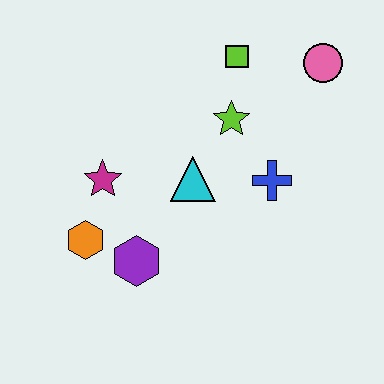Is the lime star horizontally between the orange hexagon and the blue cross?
Yes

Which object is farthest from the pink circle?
The orange hexagon is farthest from the pink circle.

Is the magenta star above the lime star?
No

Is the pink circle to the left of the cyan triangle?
No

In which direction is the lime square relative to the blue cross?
The lime square is above the blue cross.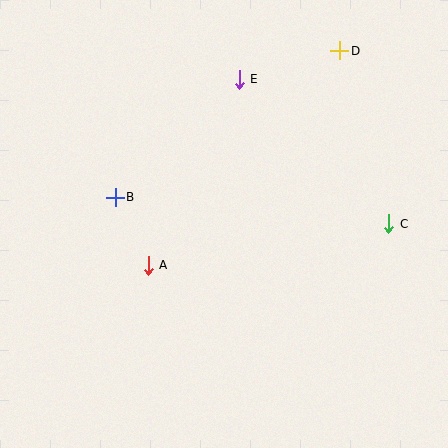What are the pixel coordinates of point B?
Point B is at (115, 197).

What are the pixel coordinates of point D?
Point D is at (340, 51).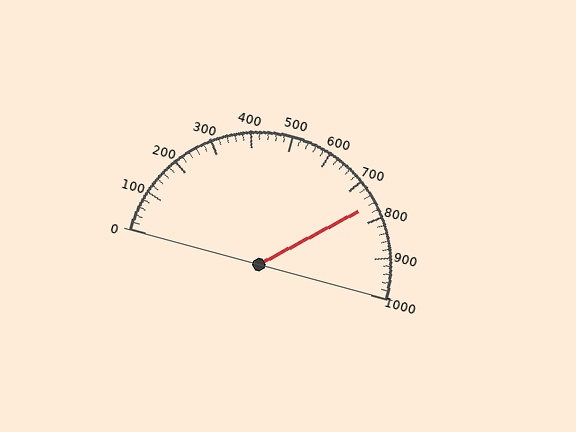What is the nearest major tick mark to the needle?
The nearest major tick mark is 800.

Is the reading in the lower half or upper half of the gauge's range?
The reading is in the upper half of the range (0 to 1000).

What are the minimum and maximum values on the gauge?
The gauge ranges from 0 to 1000.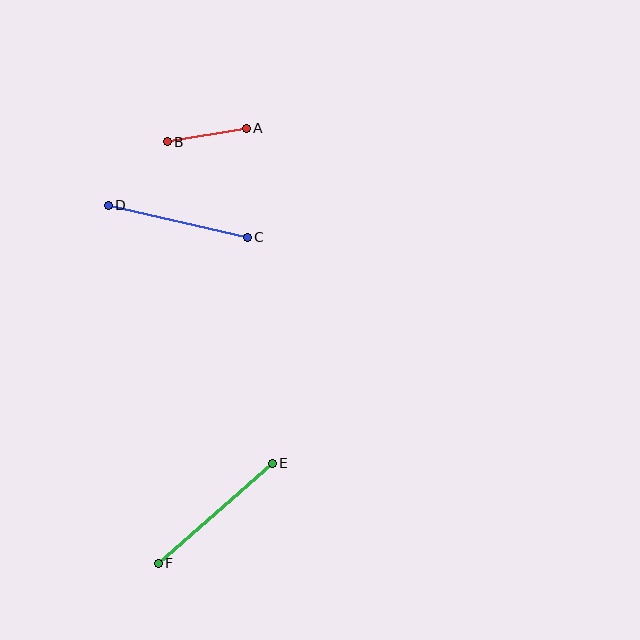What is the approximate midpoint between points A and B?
The midpoint is at approximately (207, 135) pixels.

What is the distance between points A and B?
The distance is approximately 80 pixels.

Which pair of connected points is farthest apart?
Points E and F are farthest apart.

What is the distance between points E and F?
The distance is approximately 152 pixels.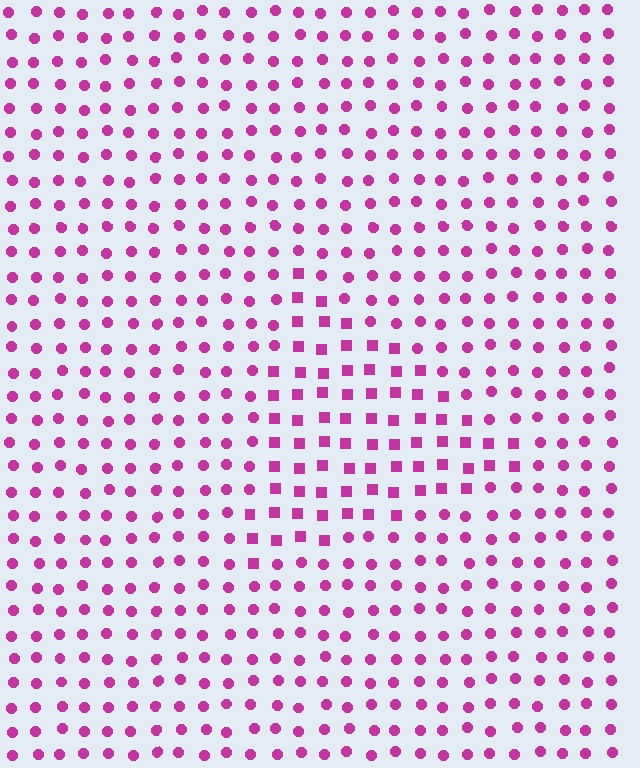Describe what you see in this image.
The image is filled with small magenta elements arranged in a uniform grid. A triangle-shaped region contains squares, while the surrounding area contains circles. The boundary is defined purely by the change in element shape.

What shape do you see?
I see a triangle.